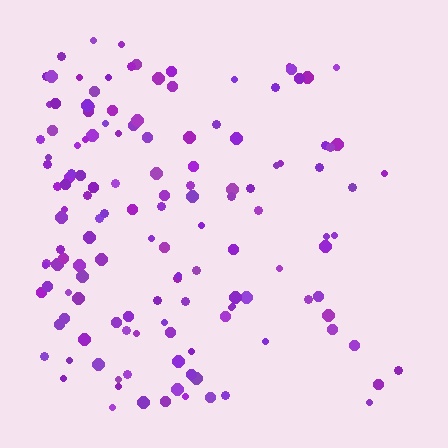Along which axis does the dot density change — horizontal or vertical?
Horizontal.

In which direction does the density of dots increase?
From right to left, with the left side densest.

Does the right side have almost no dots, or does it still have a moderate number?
Still a moderate number, just noticeably fewer than the left.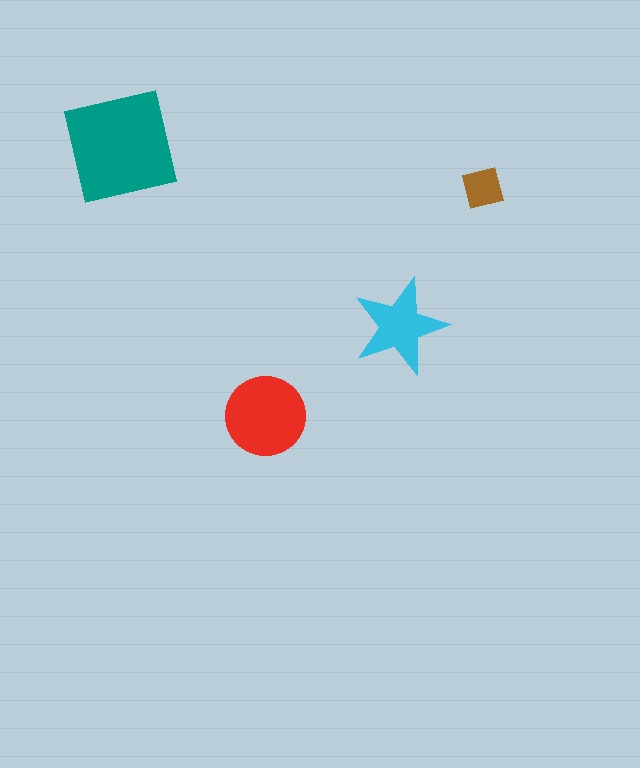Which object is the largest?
The teal square.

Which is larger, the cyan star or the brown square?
The cyan star.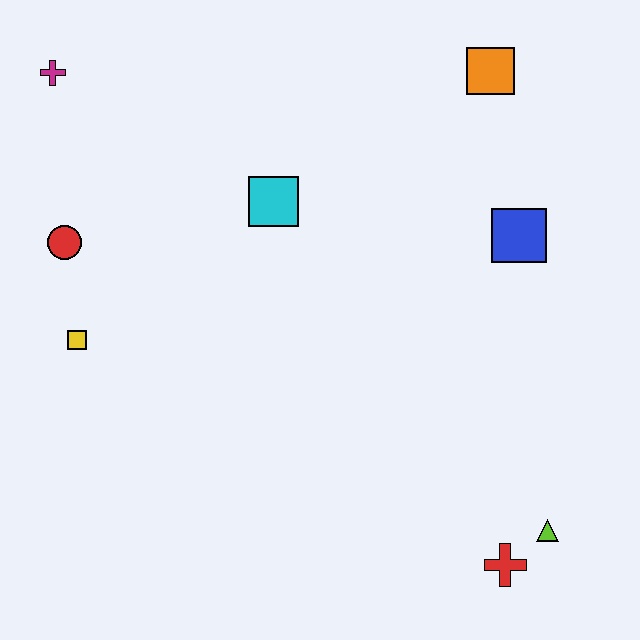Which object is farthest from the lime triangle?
The magenta cross is farthest from the lime triangle.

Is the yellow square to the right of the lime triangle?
No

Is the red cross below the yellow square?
Yes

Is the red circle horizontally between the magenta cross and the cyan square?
Yes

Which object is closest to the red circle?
The yellow square is closest to the red circle.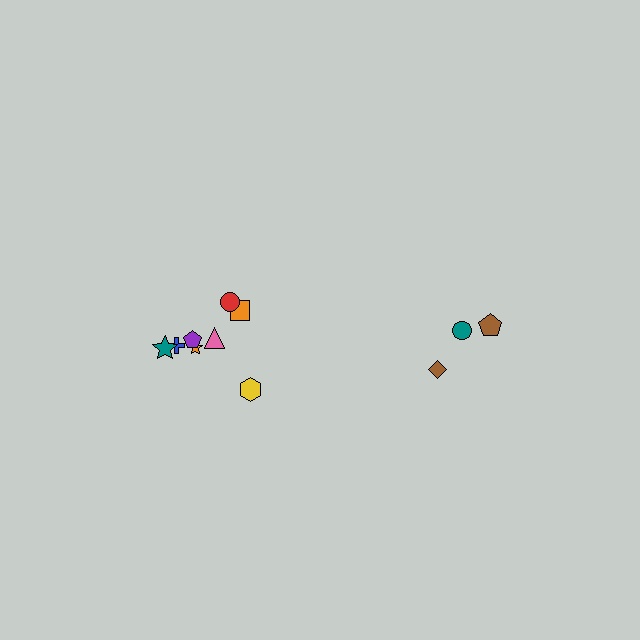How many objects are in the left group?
There are 8 objects.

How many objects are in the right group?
There are 3 objects.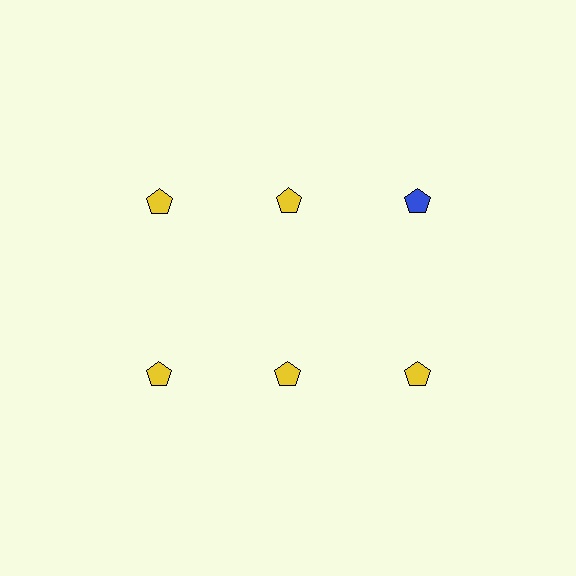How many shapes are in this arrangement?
There are 6 shapes arranged in a grid pattern.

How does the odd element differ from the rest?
It has a different color: blue instead of yellow.